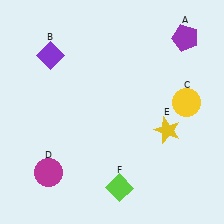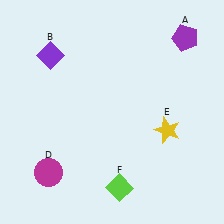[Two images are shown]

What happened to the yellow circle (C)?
The yellow circle (C) was removed in Image 2. It was in the top-right area of Image 1.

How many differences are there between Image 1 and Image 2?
There is 1 difference between the two images.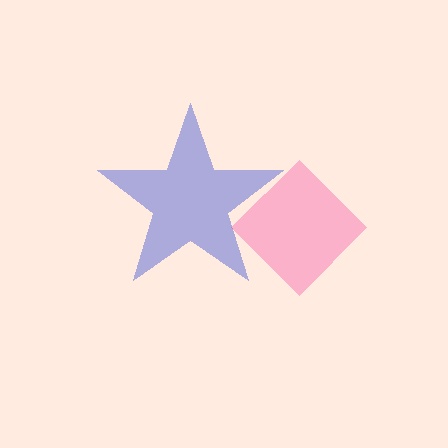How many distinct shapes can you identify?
There are 2 distinct shapes: a pink diamond, a blue star.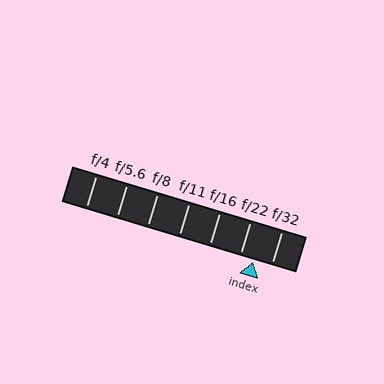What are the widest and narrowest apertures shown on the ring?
The widest aperture shown is f/4 and the narrowest is f/32.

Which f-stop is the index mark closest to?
The index mark is closest to f/22.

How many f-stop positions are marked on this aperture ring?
There are 7 f-stop positions marked.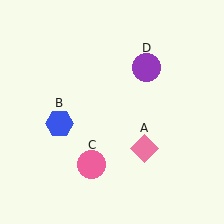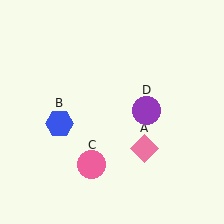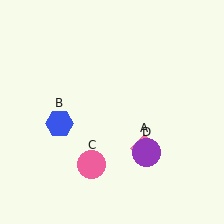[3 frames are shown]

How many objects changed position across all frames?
1 object changed position: purple circle (object D).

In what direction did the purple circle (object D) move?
The purple circle (object D) moved down.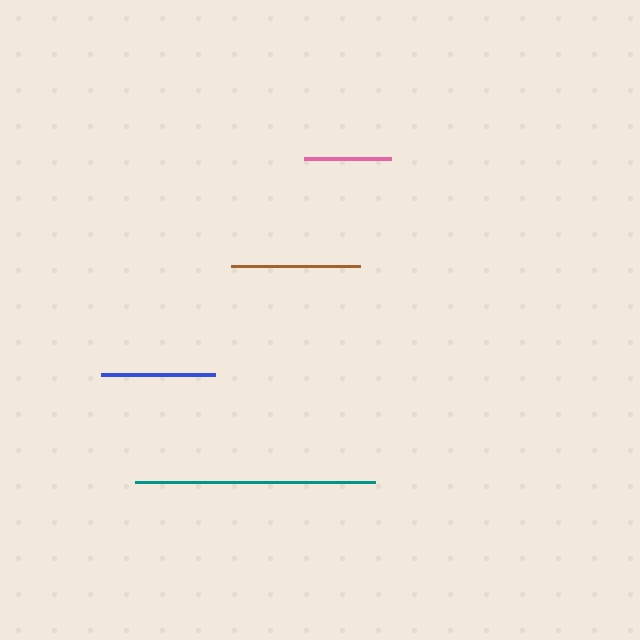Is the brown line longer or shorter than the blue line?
The brown line is longer than the blue line.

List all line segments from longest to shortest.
From longest to shortest: teal, brown, blue, pink.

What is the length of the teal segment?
The teal segment is approximately 240 pixels long.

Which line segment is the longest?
The teal line is the longest at approximately 240 pixels.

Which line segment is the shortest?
The pink line is the shortest at approximately 86 pixels.